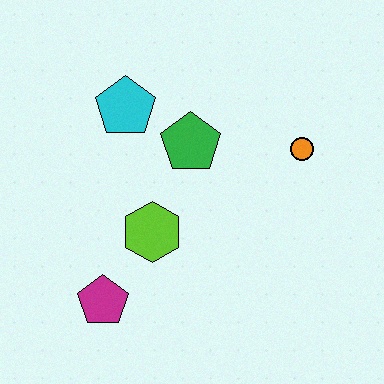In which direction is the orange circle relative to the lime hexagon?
The orange circle is to the right of the lime hexagon.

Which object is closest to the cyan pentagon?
The green pentagon is closest to the cyan pentagon.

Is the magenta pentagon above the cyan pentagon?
No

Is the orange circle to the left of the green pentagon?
No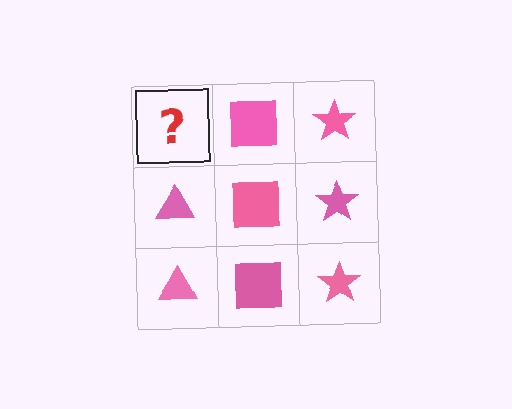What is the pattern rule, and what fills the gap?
The rule is that each column has a consistent shape. The gap should be filled with a pink triangle.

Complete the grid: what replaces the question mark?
The question mark should be replaced with a pink triangle.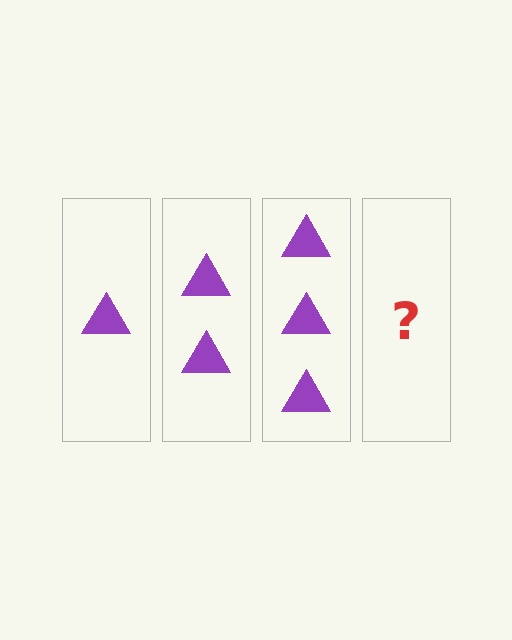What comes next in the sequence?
The next element should be 4 triangles.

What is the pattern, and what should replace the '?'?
The pattern is that each step adds one more triangle. The '?' should be 4 triangles.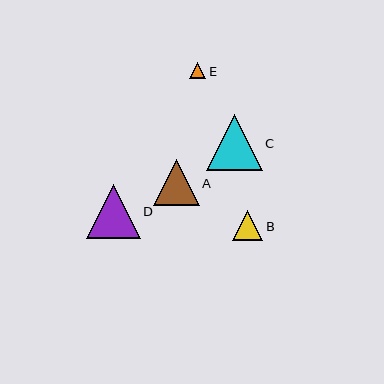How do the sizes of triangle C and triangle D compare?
Triangle C and triangle D are approximately the same size.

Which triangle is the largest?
Triangle C is the largest with a size of approximately 56 pixels.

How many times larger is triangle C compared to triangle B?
Triangle C is approximately 1.9 times the size of triangle B.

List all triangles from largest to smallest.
From largest to smallest: C, D, A, B, E.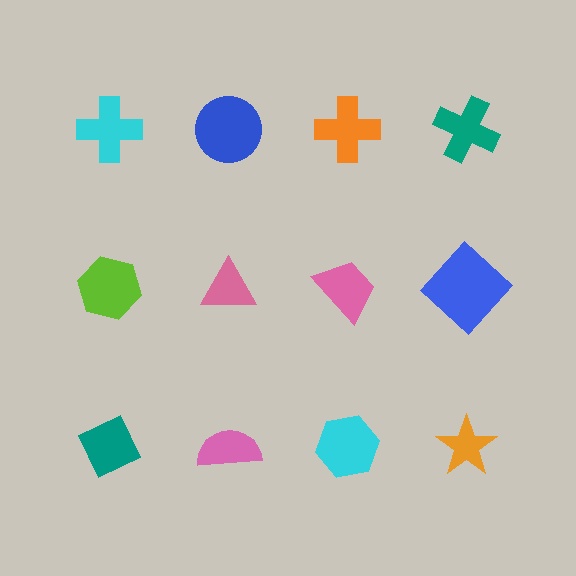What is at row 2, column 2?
A pink triangle.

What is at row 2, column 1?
A lime hexagon.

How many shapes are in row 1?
4 shapes.